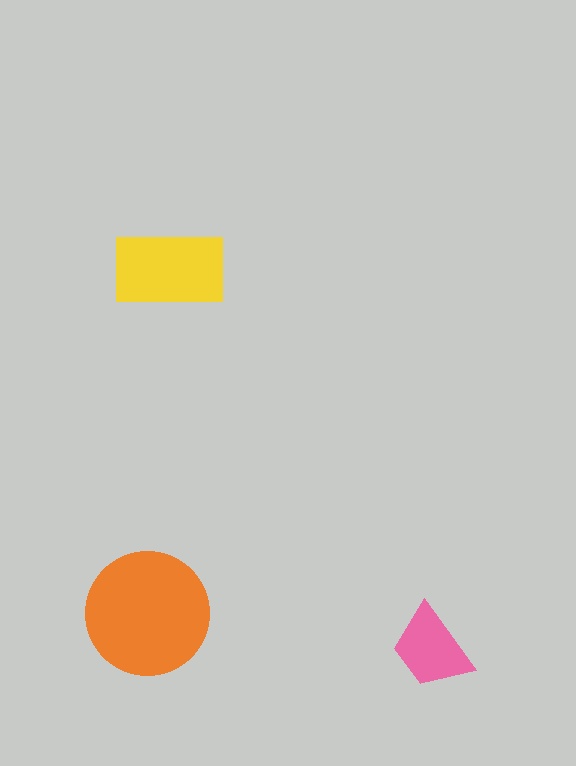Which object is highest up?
The yellow rectangle is topmost.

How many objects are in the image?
There are 3 objects in the image.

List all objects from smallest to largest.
The pink trapezoid, the yellow rectangle, the orange circle.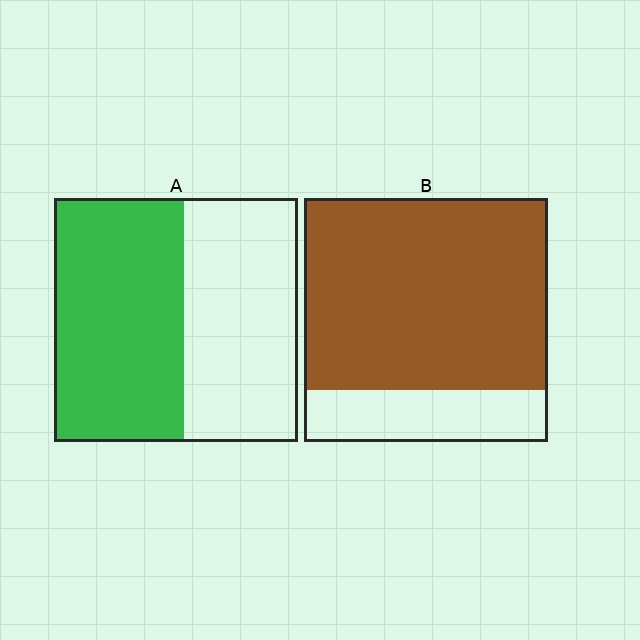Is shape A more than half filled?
Roughly half.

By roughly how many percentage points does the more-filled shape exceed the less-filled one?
By roughly 25 percentage points (B over A).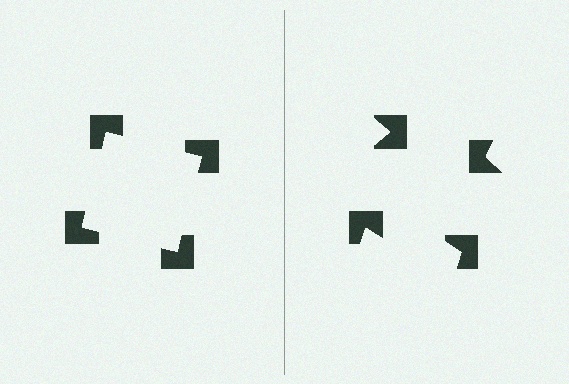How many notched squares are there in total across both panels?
8 — 4 on each side.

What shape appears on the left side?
An illusory square.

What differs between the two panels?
The notched squares are positioned identically on both sides; only the wedge orientations differ. On the left they align to a square; on the right they are misaligned.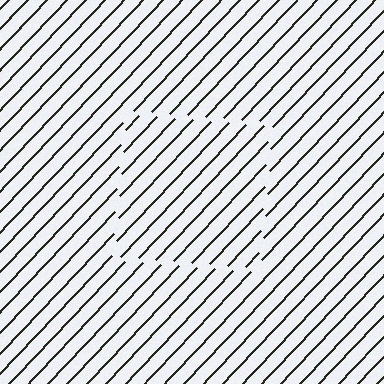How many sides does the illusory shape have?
4 sides — the line-ends trace a square.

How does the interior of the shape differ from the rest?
The interior of the shape contains the same grating, shifted by half a period — the contour is defined by the phase discontinuity where line-ends from the inner and outer gratings abut.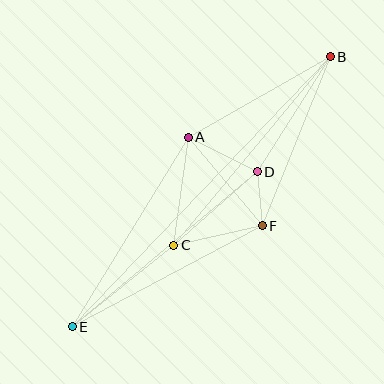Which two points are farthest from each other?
Points B and E are farthest from each other.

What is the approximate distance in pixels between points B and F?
The distance between B and F is approximately 182 pixels.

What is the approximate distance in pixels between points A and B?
The distance between A and B is approximately 163 pixels.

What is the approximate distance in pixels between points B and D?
The distance between B and D is approximately 136 pixels.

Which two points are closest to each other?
Points D and F are closest to each other.